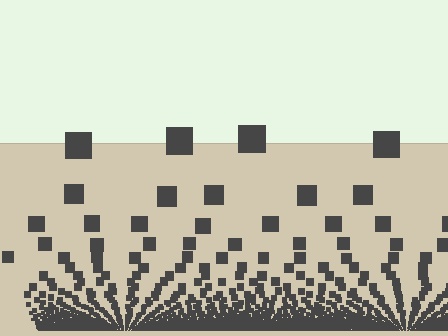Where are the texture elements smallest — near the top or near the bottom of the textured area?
Near the bottom.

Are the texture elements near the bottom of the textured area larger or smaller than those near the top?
Smaller. The gradient is inverted — elements near the bottom are smaller and denser.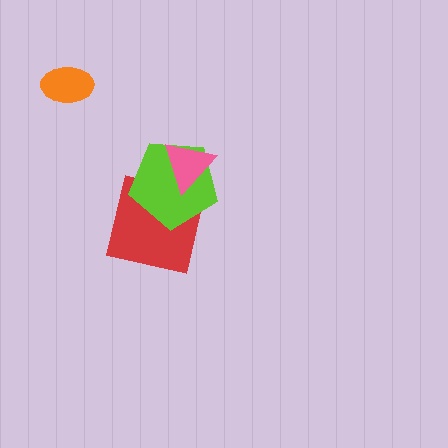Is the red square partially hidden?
Yes, it is partially covered by another shape.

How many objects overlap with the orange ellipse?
0 objects overlap with the orange ellipse.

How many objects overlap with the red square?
1 object overlaps with the red square.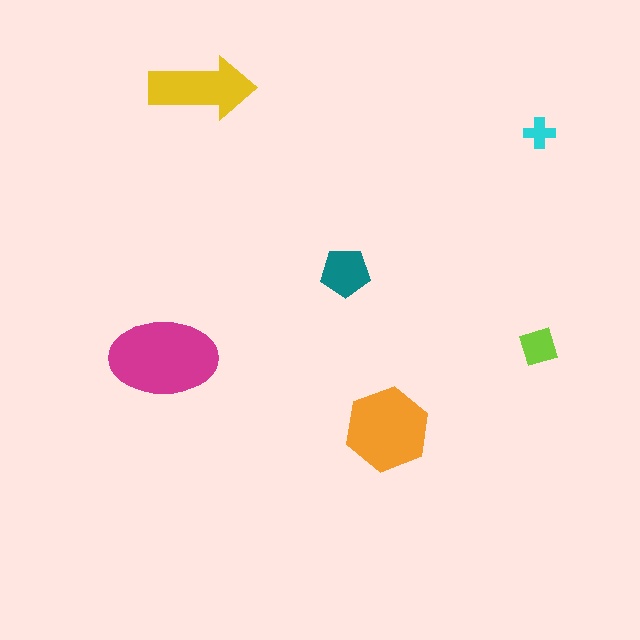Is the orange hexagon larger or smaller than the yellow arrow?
Larger.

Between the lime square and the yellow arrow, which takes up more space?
The yellow arrow.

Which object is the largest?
The magenta ellipse.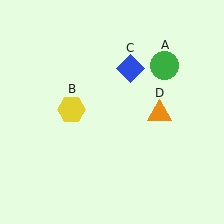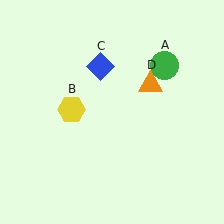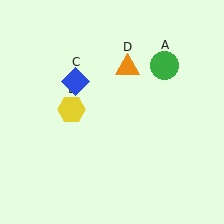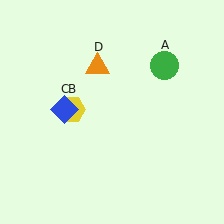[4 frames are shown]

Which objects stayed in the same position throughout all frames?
Green circle (object A) and yellow hexagon (object B) remained stationary.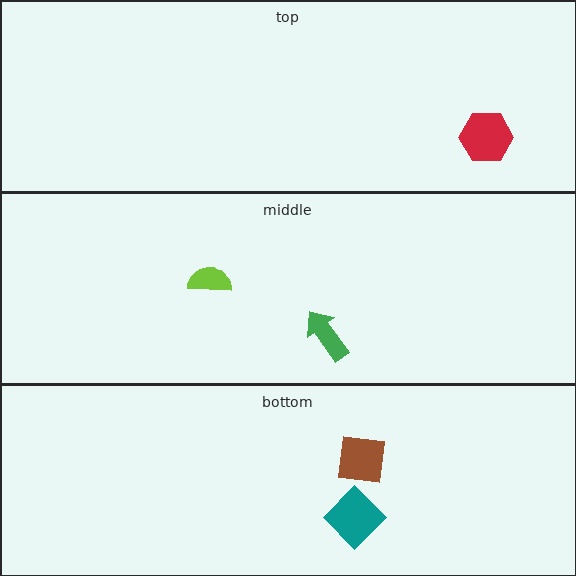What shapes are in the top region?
The red hexagon.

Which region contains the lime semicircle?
The middle region.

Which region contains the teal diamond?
The bottom region.